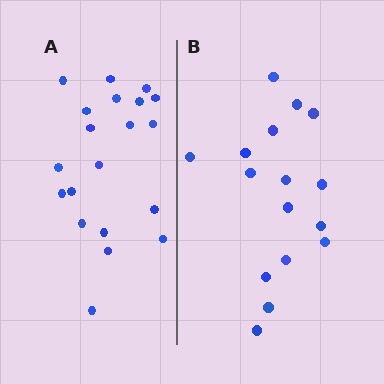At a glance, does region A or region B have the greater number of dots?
Region A (the left region) has more dots.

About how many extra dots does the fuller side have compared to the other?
Region A has about 4 more dots than region B.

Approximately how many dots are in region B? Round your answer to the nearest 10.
About 20 dots. (The exact count is 16, which rounds to 20.)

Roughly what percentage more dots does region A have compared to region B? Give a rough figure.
About 25% more.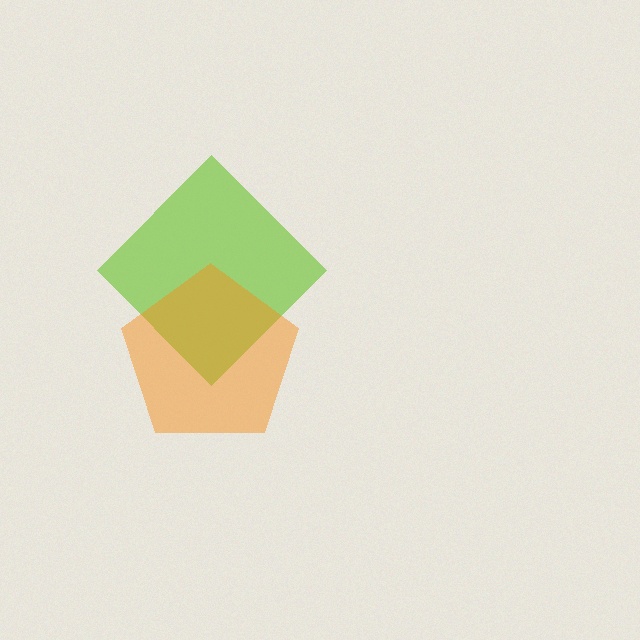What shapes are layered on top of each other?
The layered shapes are: a lime diamond, an orange pentagon.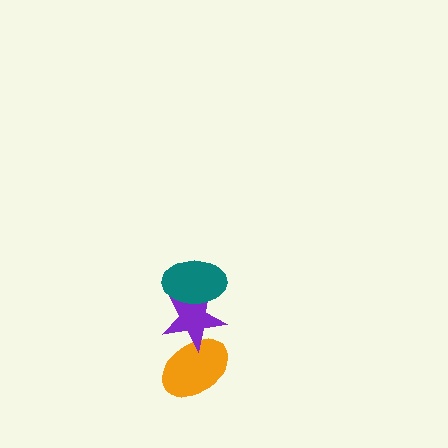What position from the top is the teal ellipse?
The teal ellipse is 1st from the top.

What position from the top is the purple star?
The purple star is 2nd from the top.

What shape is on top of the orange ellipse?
The purple star is on top of the orange ellipse.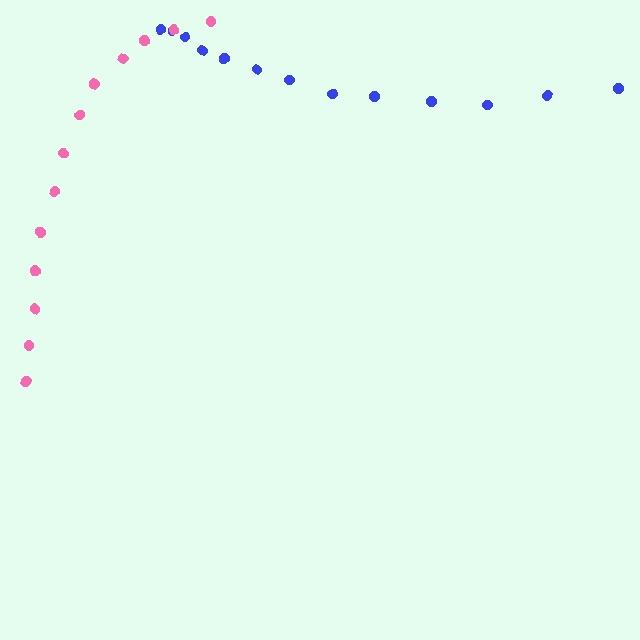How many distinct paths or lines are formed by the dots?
There are 2 distinct paths.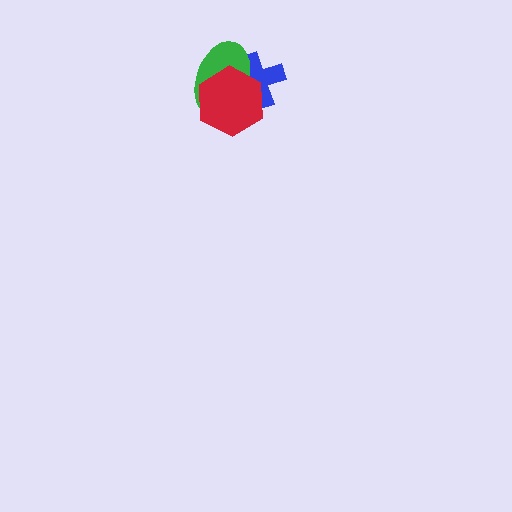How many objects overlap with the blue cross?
2 objects overlap with the blue cross.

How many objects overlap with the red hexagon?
2 objects overlap with the red hexagon.